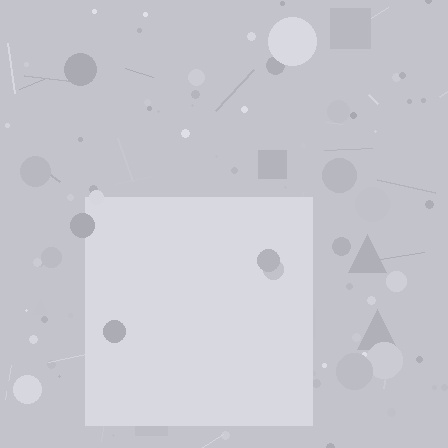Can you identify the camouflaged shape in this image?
The camouflaged shape is a square.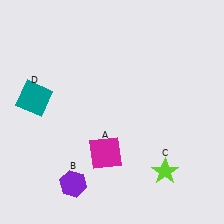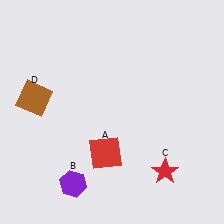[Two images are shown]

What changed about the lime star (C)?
In Image 1, C is lime. In Image 2, it changed to red.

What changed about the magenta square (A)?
In Image 1, A is magenta. In Image 2, it changed to red.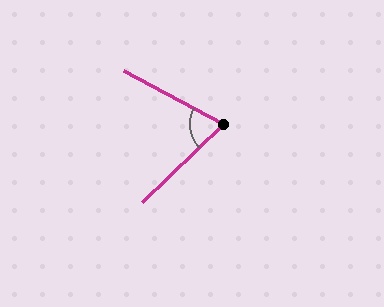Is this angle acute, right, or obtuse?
It is acute.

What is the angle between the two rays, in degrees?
Approximately 72 degrees.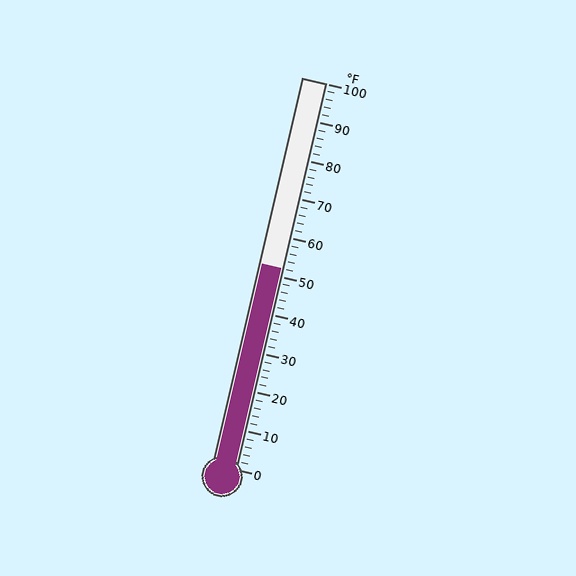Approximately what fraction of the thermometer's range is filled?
The thermometer is filled to approximately 50% of its range.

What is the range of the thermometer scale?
The thermometer scale ranges from 0°F to 100°F.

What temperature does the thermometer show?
The thermometer shows approximately 52°F.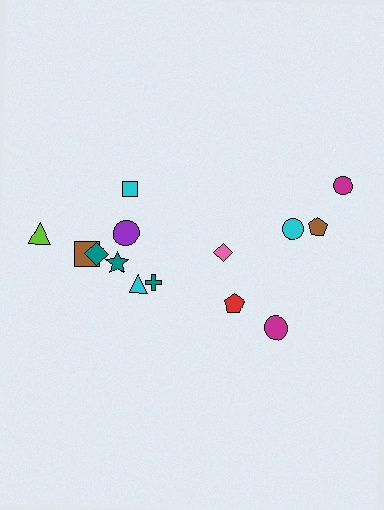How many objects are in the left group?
There are 8 objects.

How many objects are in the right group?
There are 6 objects.